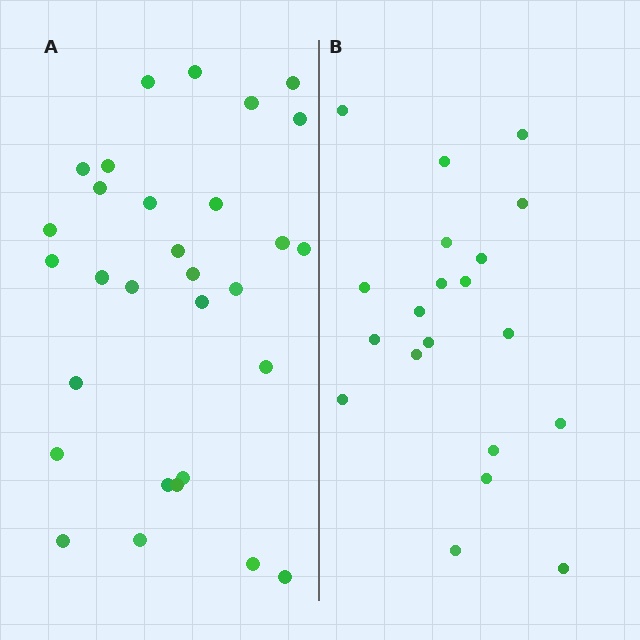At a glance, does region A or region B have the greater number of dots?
Region A (the left region) has more dots.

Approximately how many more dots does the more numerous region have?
Region A has roughly 10 or so more dots than region B.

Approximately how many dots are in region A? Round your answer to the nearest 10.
About 30 dots.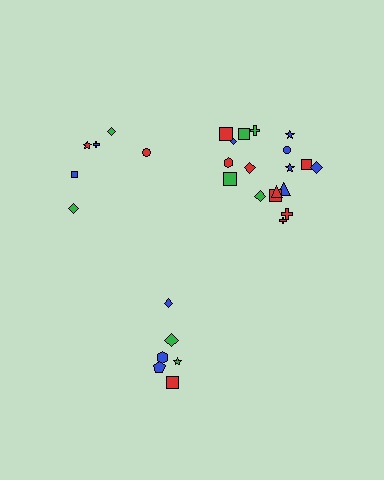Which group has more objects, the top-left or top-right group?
The top-right group.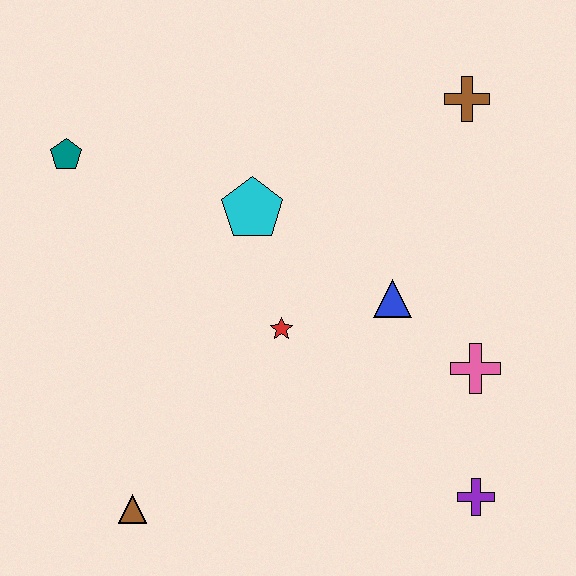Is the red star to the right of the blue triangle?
No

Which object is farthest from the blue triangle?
The teal pentagon is farthest from the blue triangle.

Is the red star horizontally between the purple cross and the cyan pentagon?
Yes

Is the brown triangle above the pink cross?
No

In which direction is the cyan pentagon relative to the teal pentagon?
The cyan pentagon is to the right of the teal pentagon.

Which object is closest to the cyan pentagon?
The red star is closest to the cyan pentagon.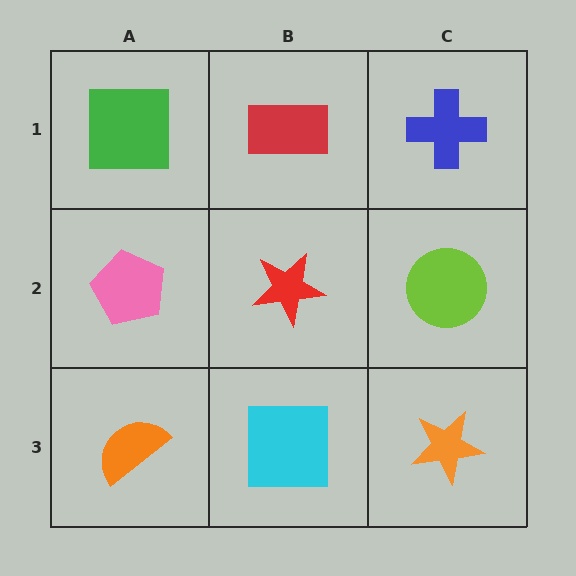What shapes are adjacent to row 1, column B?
A red star (row 2, column B), a green square (row 1, column A), a blue cross (row 1, column C).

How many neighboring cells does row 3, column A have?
2.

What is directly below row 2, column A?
An orange semicircle.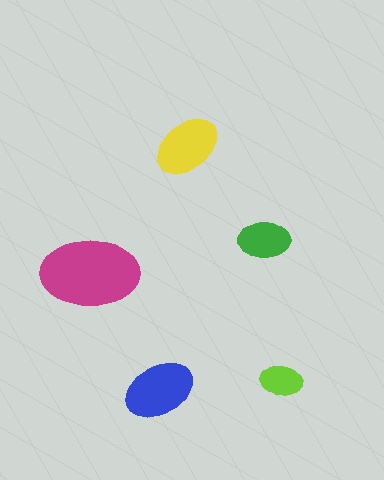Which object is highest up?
The yellow ellipse is topmost.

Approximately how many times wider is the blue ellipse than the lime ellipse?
About 1.5 times wider.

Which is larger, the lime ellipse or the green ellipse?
The green one.